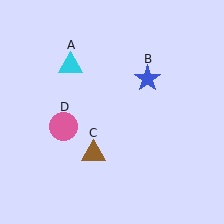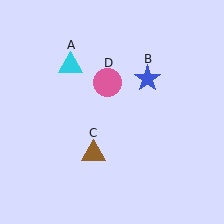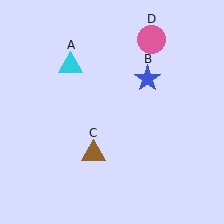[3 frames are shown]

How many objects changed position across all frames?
1 object changed position: pink circle (object D).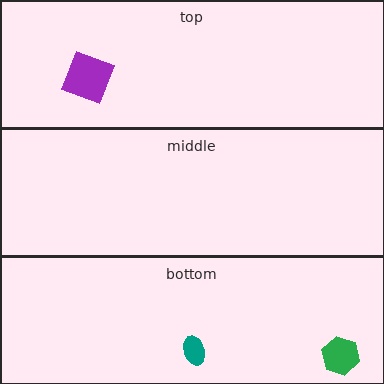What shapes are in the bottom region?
The teal ellipse, the green hexagon.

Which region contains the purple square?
The top region.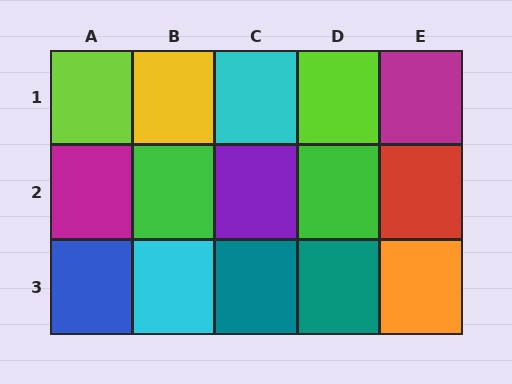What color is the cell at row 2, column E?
Red.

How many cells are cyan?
2 cells are cyan.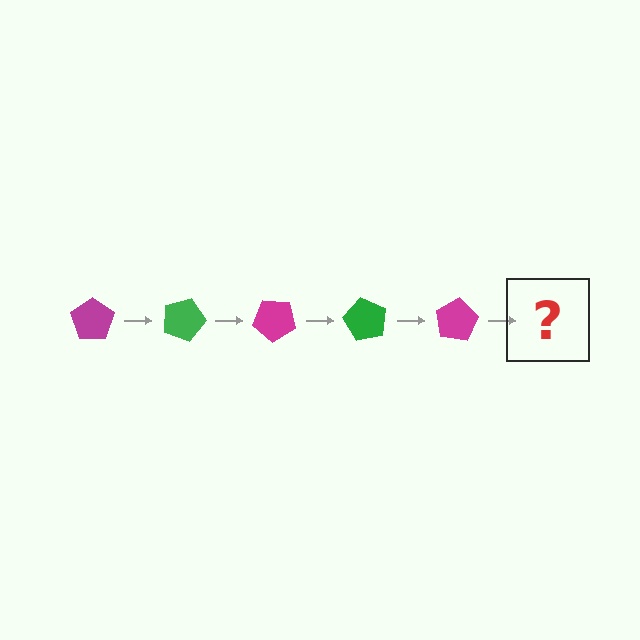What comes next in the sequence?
The next element should be a green pentagon, rotated 100 degrees from the start.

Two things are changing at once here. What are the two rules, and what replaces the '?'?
The two rules are that it rotates 20 degrees each step and the color cycles through magenta and green. The '?' should be a green pentagon, rotated 100 degrees from the start.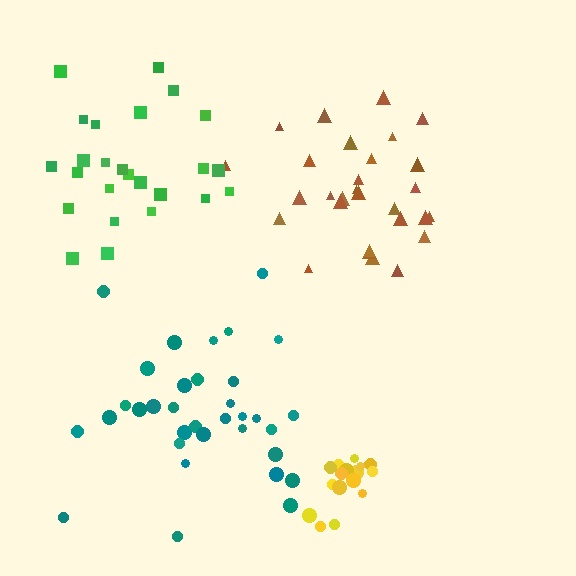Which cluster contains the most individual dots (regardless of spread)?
Teal (34).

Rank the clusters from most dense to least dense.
yellow, brown, teal, green.